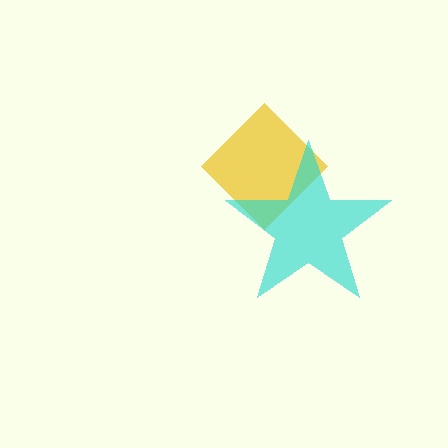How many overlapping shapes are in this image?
There are 2 overlapping shapes in the image.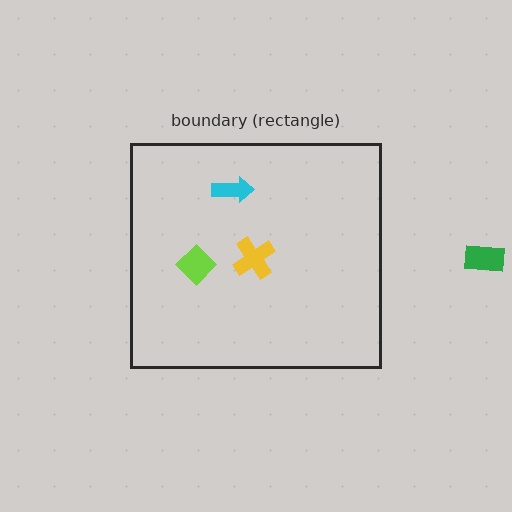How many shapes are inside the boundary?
3 inside, 1 outside.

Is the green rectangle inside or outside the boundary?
Outside.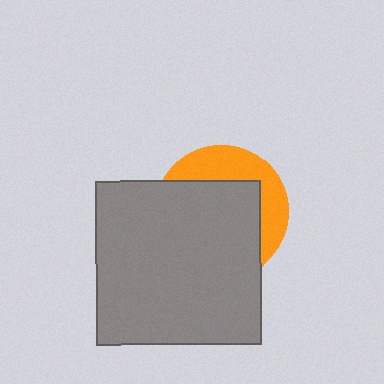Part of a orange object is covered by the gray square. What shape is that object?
It is a circle.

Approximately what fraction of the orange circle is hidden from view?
Roughly 67% of the orange circle is hidden behind the gray square.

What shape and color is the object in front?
The object in front is a gray square.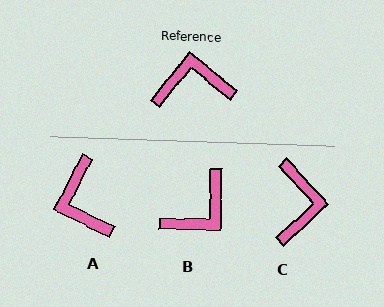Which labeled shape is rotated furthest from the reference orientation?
B, about 141 degrees away.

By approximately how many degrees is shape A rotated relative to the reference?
Approximately 103 degrees counter-clockwise.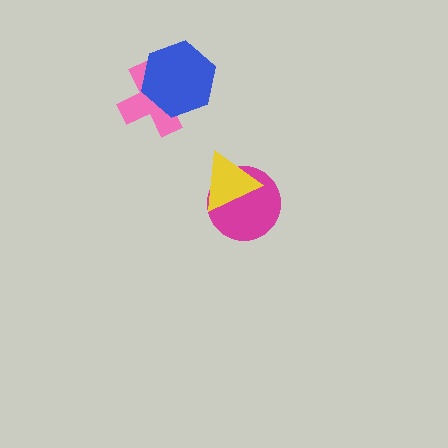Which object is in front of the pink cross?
The blue hexagon is in front of the pink cross.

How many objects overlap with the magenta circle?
1 object overlaps with the magenta circle.